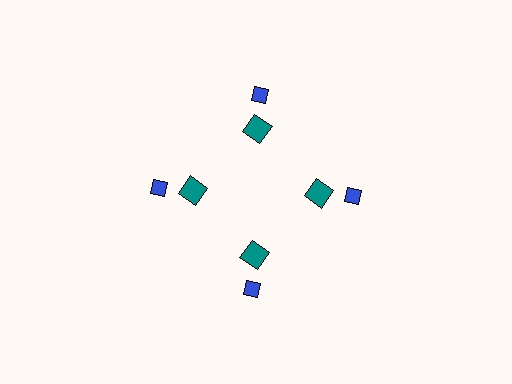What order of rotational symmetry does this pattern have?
This pattern has 4-fold rotational symmetry.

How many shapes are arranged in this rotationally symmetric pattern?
There are 8 shapes, arranged in 4 groups of 2.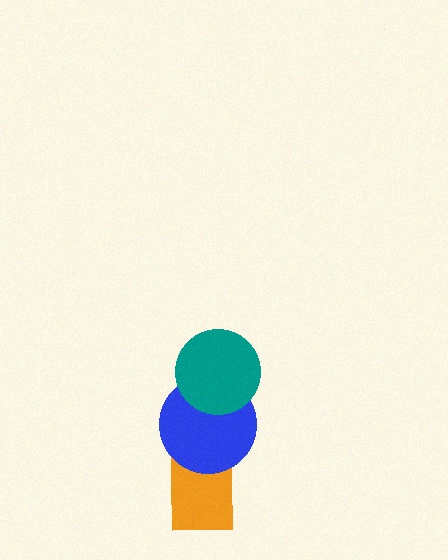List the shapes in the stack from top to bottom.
From top to bottom: the teal circle, the blue circle, the orange rectangle.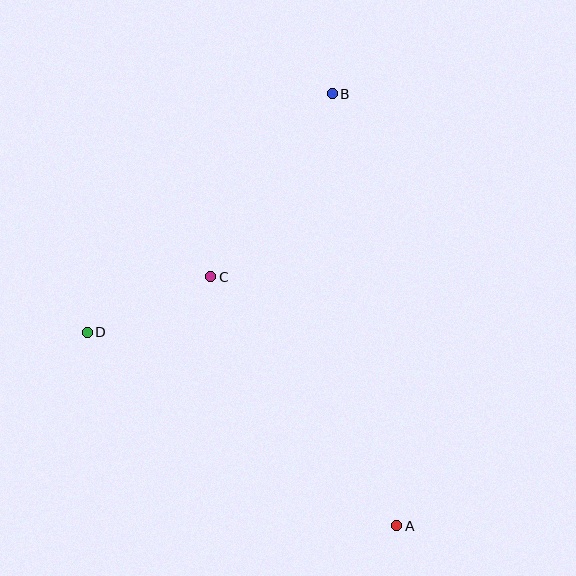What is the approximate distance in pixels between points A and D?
The distance between A and D is approximately 365 pixels.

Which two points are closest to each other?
Points C and D are closest to each other.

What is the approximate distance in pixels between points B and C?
The distance between B and C is approximately 220 pixels.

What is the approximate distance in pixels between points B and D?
The distance between B and D is approximately 342 pixels.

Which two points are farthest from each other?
Points A and B are farthest from each other.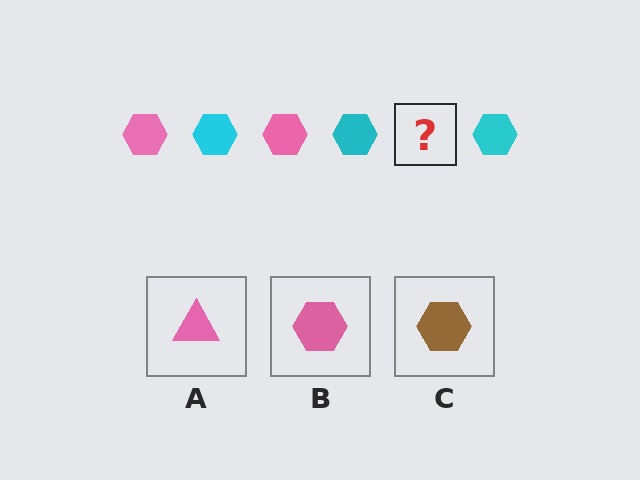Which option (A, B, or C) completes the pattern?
B.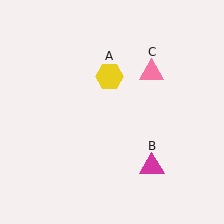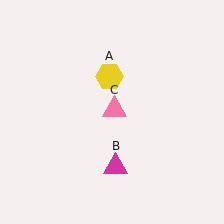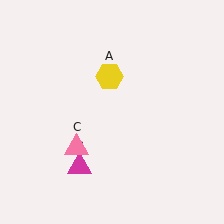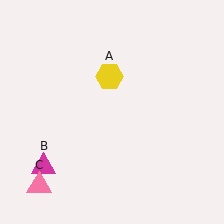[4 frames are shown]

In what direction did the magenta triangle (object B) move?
The magenta triangle (object B) moved left.